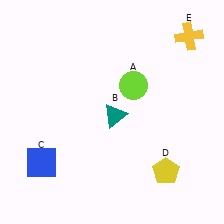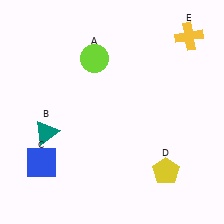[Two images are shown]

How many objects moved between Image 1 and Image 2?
2 objects moved between the two images.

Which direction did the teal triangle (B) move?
The teal triangle (B) moved left.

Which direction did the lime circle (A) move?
The lime circle (A) moved left.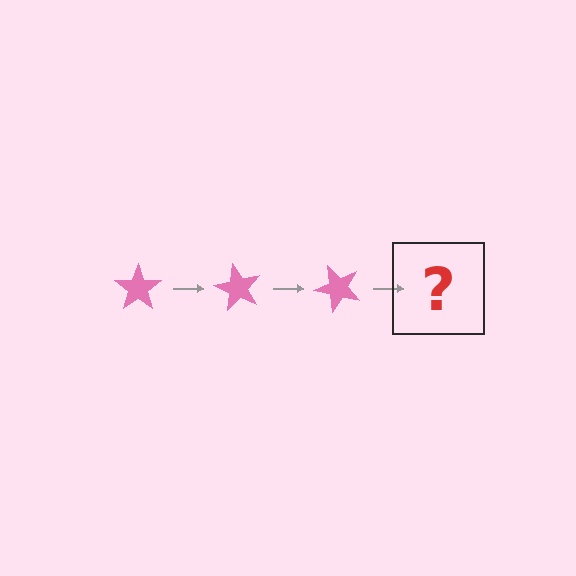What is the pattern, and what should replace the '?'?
The pattern is that the star rotates 60 degrees each step. The '?' should be a pink star rotated 180 degrees.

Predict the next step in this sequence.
The next step is a pink star rotated 180 degrees.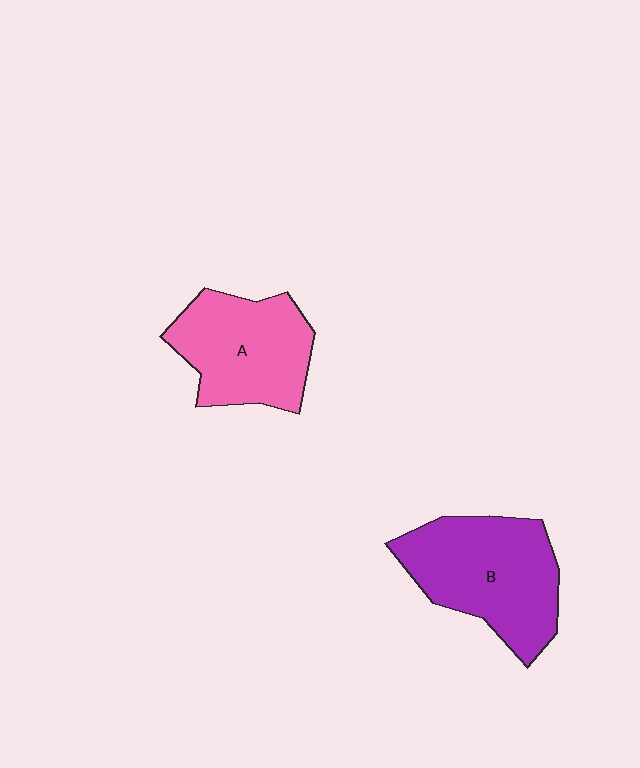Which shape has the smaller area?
Shape A (pink).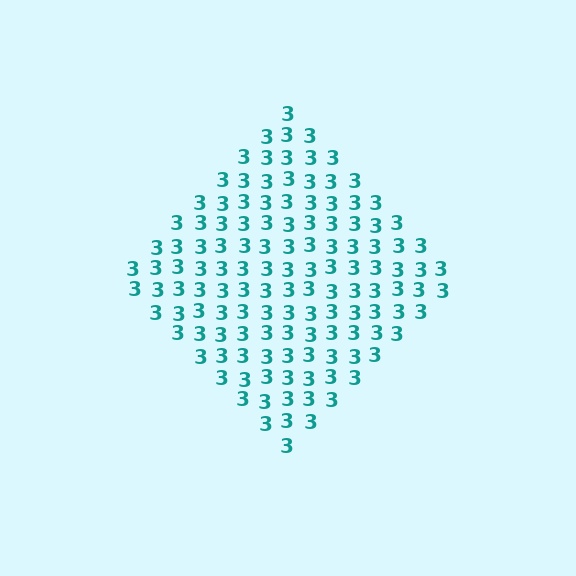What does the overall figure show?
The overall figure shows a diamond.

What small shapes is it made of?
It is made of small digit 3's.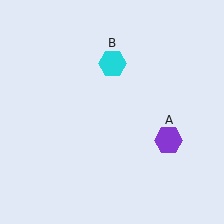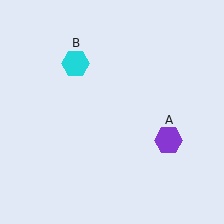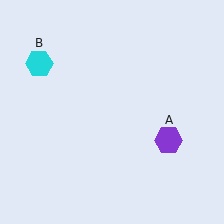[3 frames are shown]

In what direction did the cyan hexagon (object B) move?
The cyan hexagon (object B) moved left.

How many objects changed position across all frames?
1 object changed position: cyan hexagon (object B).